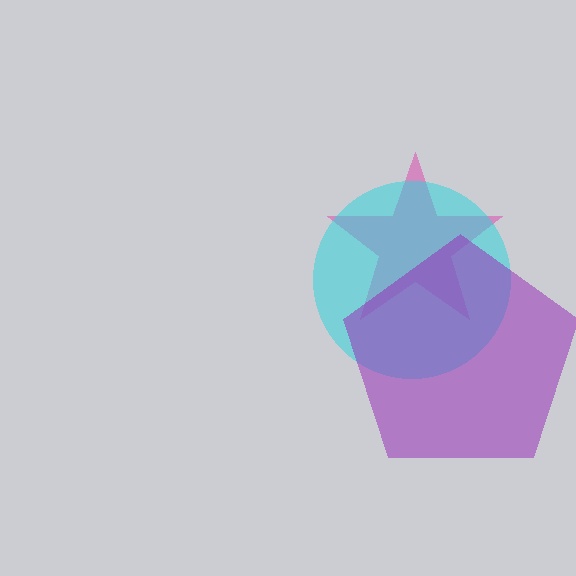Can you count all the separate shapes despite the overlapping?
Yes, there are 3 separate shapes.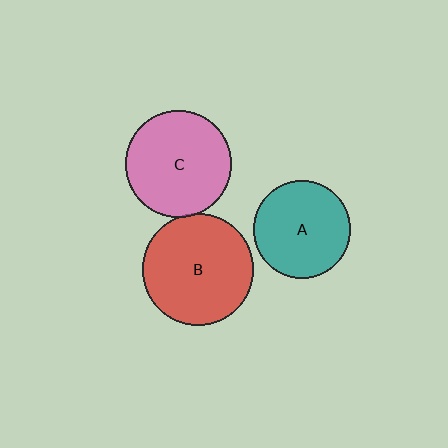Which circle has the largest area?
Circle B (red).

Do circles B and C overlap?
Yes.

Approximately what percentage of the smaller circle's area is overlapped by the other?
Approximately 5%.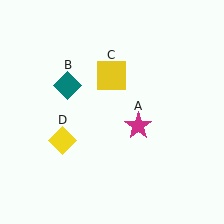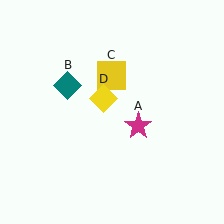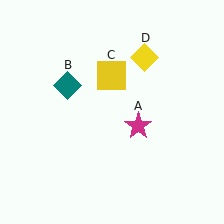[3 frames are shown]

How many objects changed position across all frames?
1 object changed position: yellow diamond (object D).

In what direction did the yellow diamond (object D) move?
The yellow diamond (object D) moved up and to the right.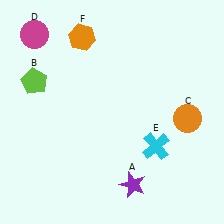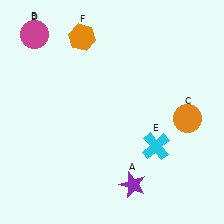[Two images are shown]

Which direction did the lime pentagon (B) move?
The lime pentagon (B) moved up.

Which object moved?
The lime pentagon (B) moved up.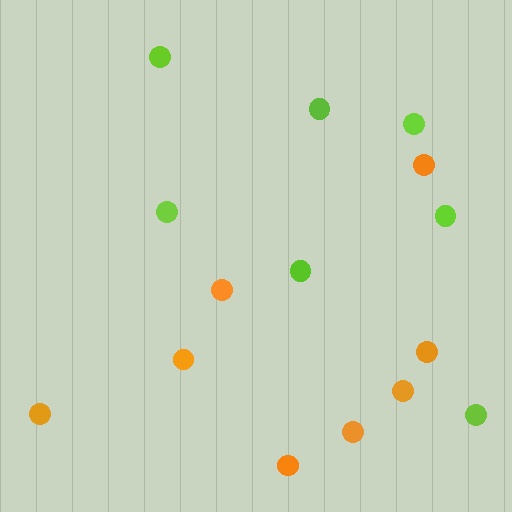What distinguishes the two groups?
There are 2 groups: one group of lime circles (7) and one group of orange circles (8).